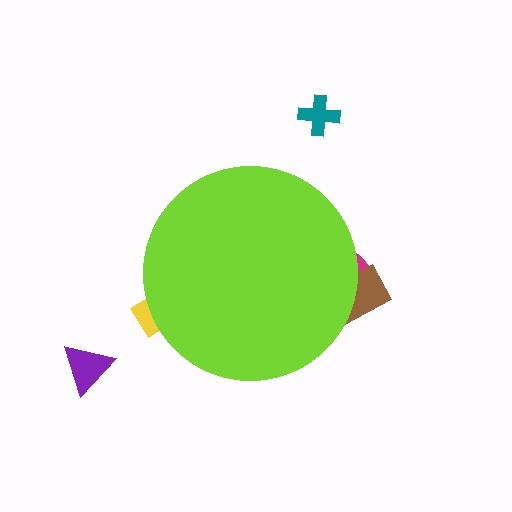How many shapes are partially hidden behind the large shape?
3 shapes are partially hidden.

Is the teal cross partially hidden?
No, the teal cross is fully visible.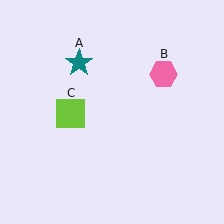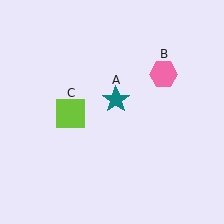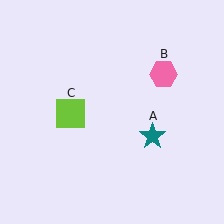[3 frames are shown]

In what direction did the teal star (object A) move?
The teal star (object A) moved down and to the right.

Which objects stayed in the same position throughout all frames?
Pink hexagon (object B) and lime square (object C) remained stationary.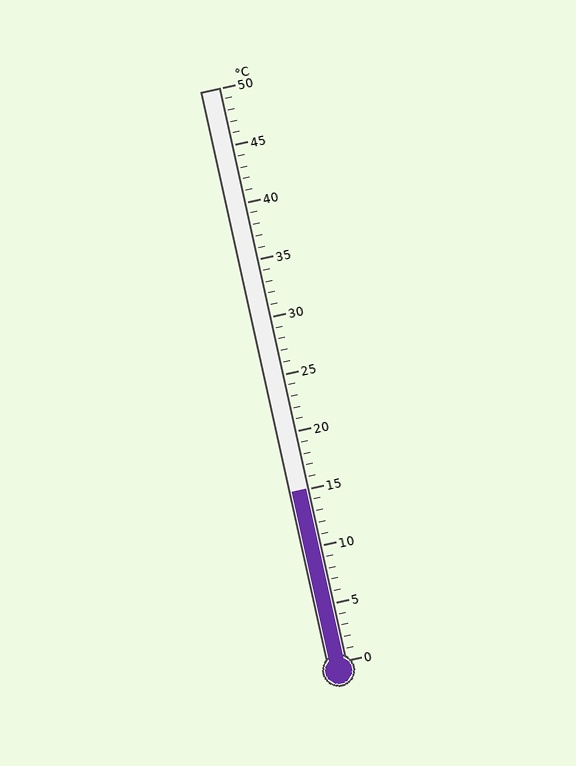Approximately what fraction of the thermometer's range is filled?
The thermometer is filled to approximately 30% of its range.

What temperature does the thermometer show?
The thermometer shows approximately 15°C.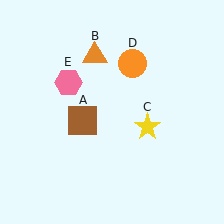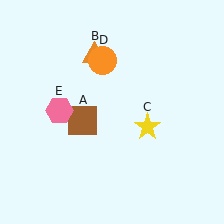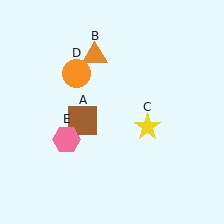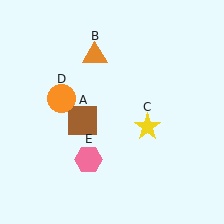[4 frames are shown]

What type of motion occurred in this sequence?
The orange circle (object D), pink hexagon (object E) rotated counterclockwise around the center of the scene.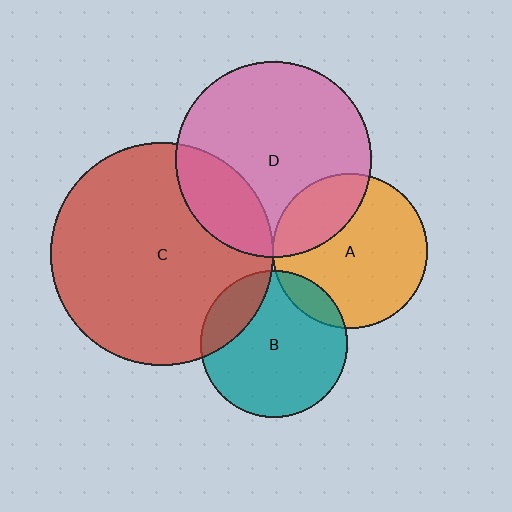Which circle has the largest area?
Circle C (red).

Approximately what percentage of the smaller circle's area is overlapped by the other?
Approximately 20%.